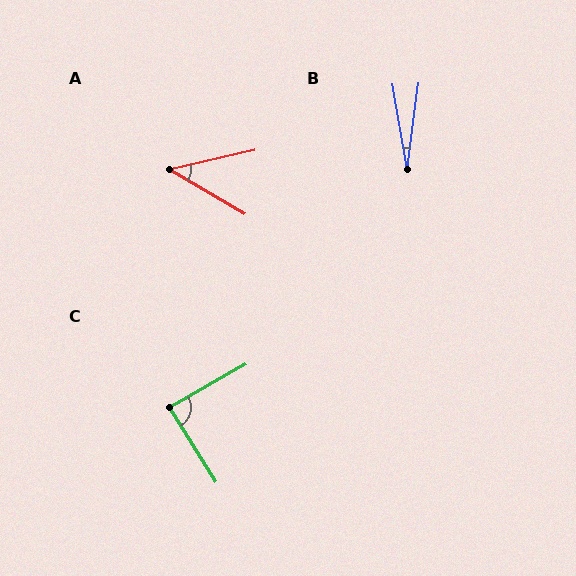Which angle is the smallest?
B, at approximately 17 degrees.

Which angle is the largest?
C, at approximately 87 degrees.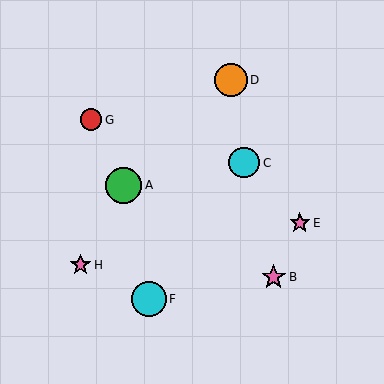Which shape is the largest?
The green circle (labeled A) is the largest.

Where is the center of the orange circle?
The center of the orange circle is at (231, 80).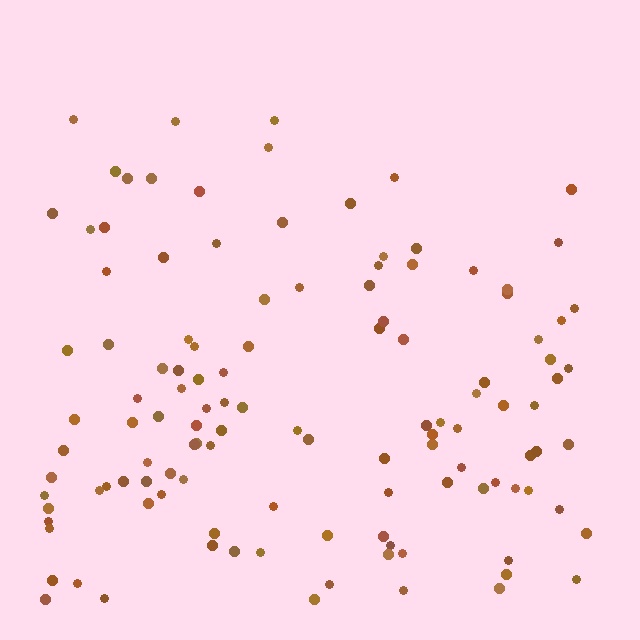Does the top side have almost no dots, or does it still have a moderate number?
Still a moderate number, just noticeably fewer than the bottom.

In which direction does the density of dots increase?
From top to bottom, with the bottom side densest.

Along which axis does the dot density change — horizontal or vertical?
Vertical.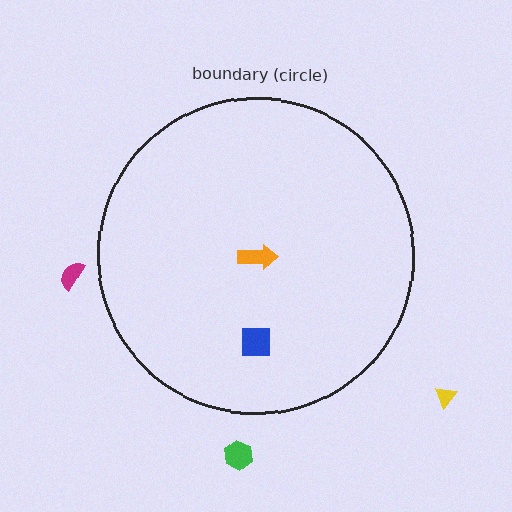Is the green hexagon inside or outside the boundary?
Outside.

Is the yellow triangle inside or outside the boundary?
Outside.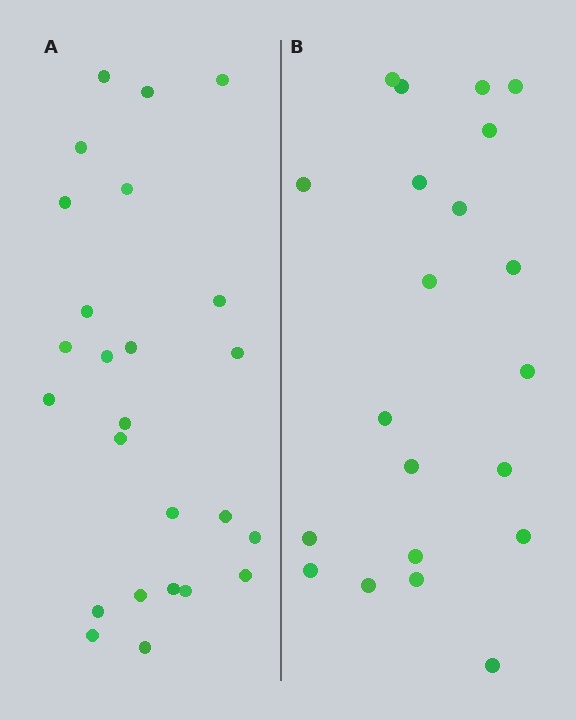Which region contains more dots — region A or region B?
Region A (the left region) has more dots.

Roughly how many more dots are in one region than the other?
Region A has about 4 more dots than region B.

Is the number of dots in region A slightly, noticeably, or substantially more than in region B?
Region A has only slightly more — the two regions are fairly close. The ratio is roughly 1.2 to 1.